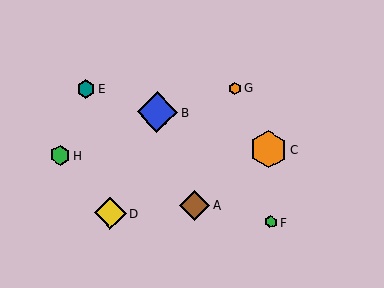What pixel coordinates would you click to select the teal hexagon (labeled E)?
Click at (86, 89) to select the teal hexagon E.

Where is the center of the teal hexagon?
The center of the teal hexagon is at (86, 89).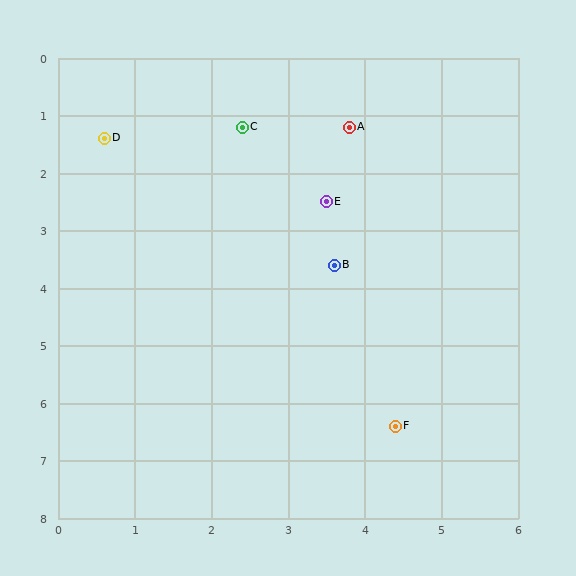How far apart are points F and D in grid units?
Points F and D are about 6.3 grid units apart.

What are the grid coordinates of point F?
Point F is at approximately (4.4, 6.4).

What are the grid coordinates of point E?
Point E is at approximately (3.5, 2.5).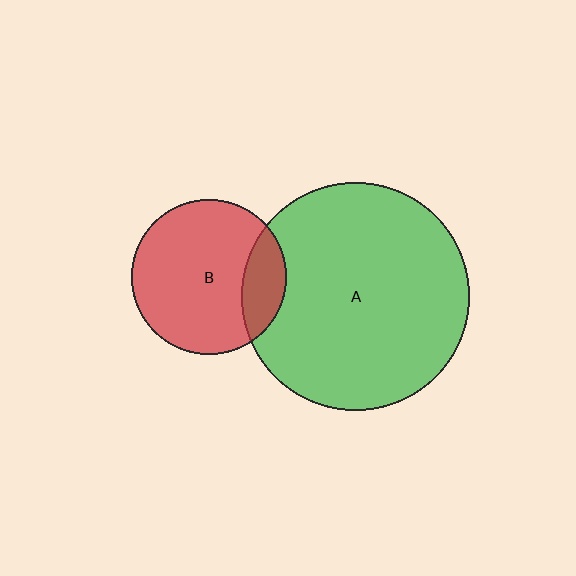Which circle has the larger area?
Circle A (green).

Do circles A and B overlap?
Yes.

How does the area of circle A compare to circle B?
Approximately 2.1 times.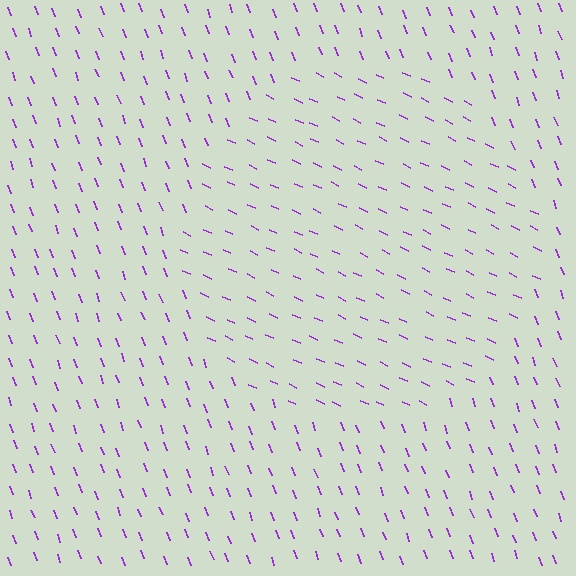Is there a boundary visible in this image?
Yes, there is a texture boundary formed by a change in line orientation.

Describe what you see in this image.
The image is filled with small purple line segments. A circle region in the image has lines oriented differently from the surrounding lines, creating a visible texture boundary.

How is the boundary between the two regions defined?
The boundary is defined purely by a change in line orientation (approximately 45 degrees difference). All lines are the same color and thickness.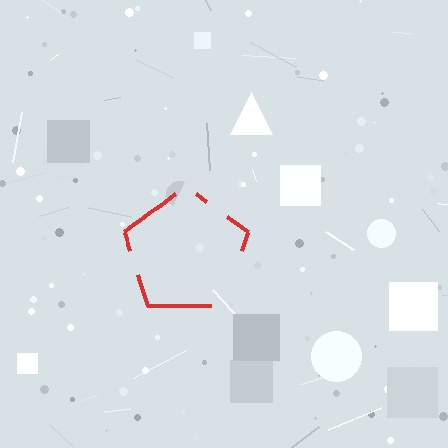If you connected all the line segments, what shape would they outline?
They would outline a pentagon.